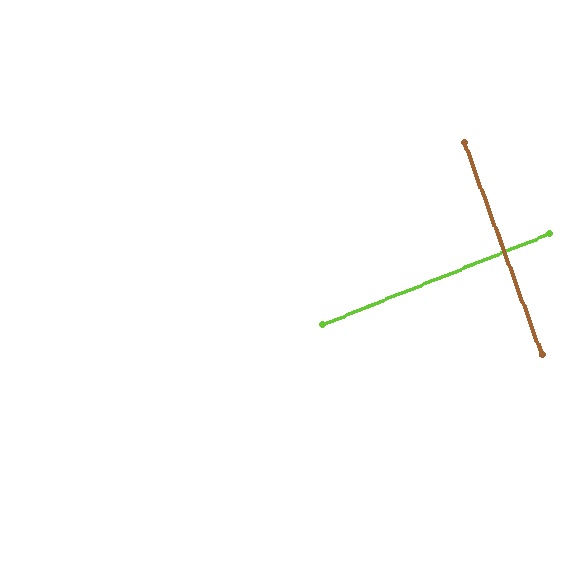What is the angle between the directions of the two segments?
Approximately 88 degrees.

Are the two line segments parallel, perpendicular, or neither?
Perpendicular — they meet at approximately 88°.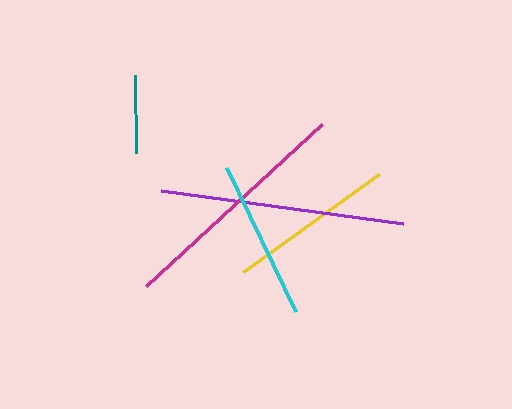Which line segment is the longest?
The purple line is the longest at approximately 244 pixels.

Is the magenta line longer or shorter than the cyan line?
The magenta line is longer than the cyan line.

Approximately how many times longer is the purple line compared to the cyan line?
The purple line is approximately 1.5 times the length of the cyan line.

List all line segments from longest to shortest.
From longest to shortest: purple, magenta, yellow, cyan, teal.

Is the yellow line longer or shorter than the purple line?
The purple line is longer than the yellow line.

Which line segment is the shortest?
The teal line is the shortest at approximately 78 pixels.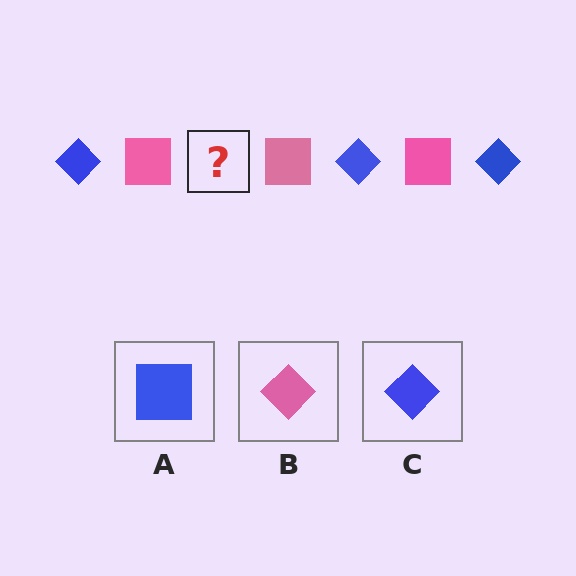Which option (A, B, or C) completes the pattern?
C.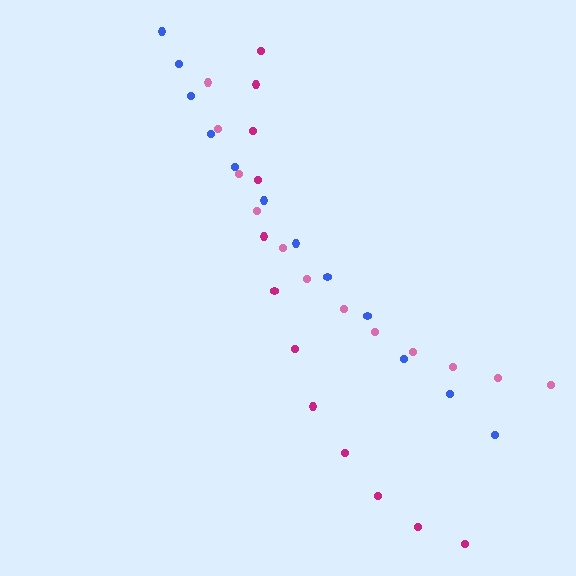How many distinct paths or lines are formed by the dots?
There are 3 distinct paths.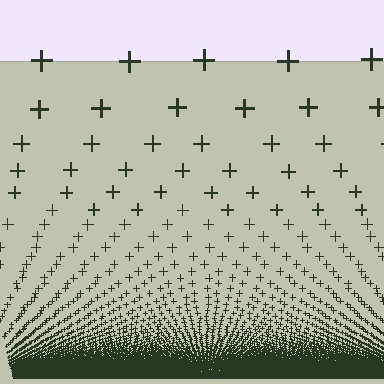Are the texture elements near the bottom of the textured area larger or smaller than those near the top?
Smaller. The gradient is inverted — elements near the bottom are smaller and denser.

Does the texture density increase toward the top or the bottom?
Density increases toward the bottom.